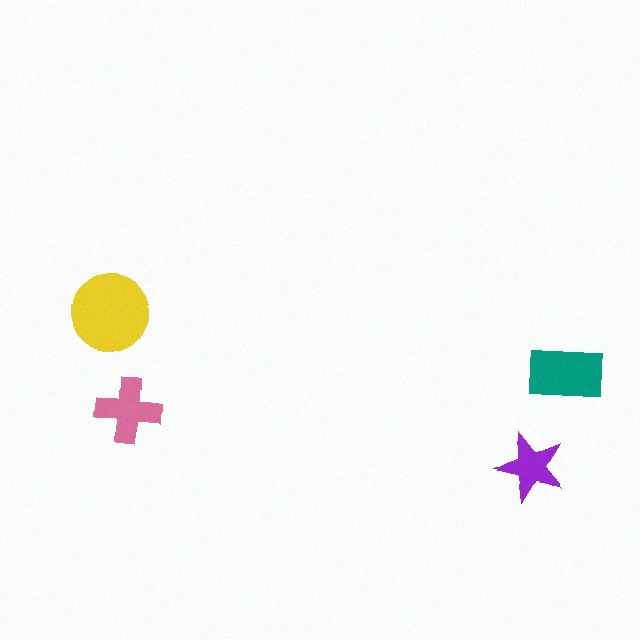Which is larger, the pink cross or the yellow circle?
The yellow circle.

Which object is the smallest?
The purple star.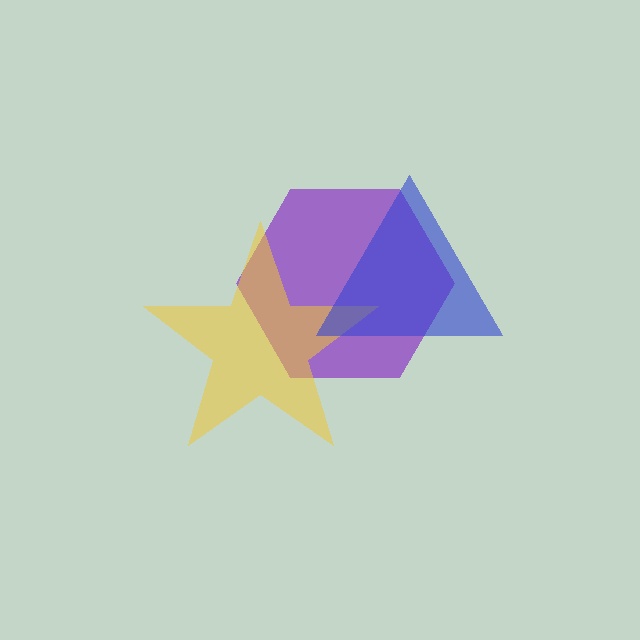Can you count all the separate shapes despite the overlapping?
Yes, there are 3 separate shapes.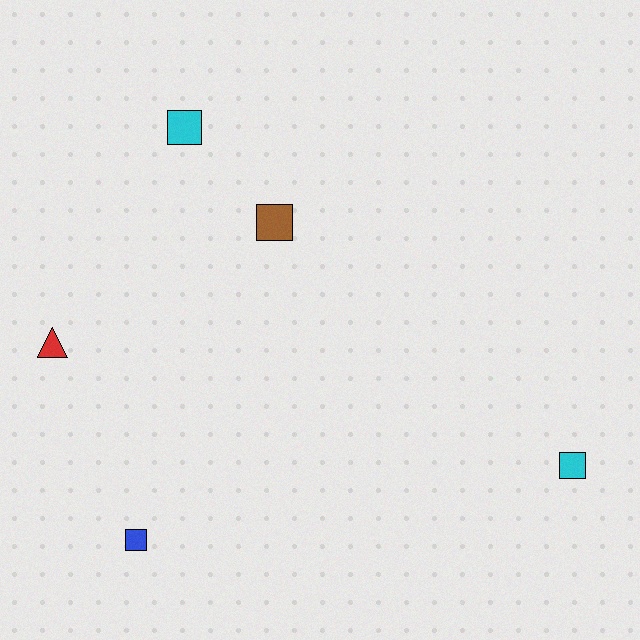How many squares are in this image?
There are 4 squares.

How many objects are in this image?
There are 5 objects.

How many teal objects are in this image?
There are no teal objects.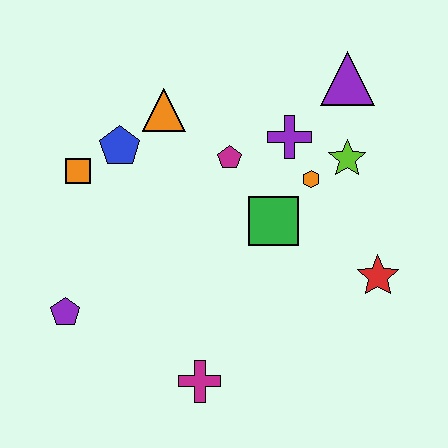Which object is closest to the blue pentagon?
The orange square is closest to the blue pentagon.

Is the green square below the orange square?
Yes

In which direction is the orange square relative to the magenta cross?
The orange square is above the magenta cross.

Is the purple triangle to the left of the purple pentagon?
No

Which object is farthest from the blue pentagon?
The red star is farthest from the blue pentagon.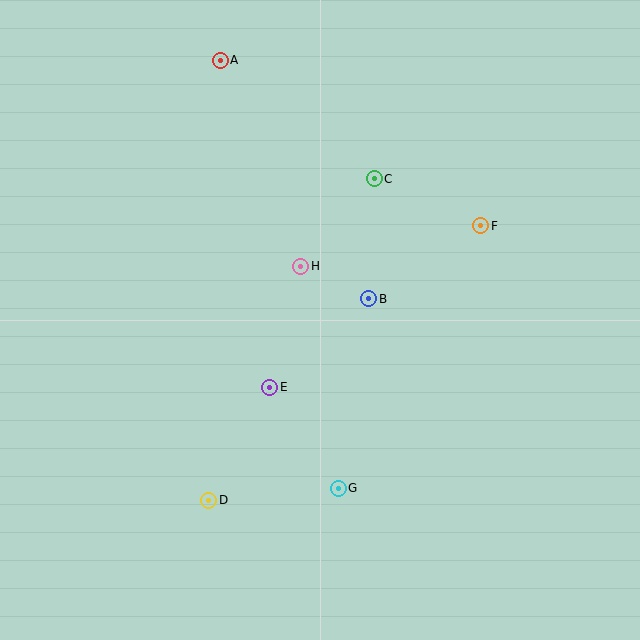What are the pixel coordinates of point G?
Point G is at (338, 488).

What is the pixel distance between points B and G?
The distance between B and G is 192 pixels.